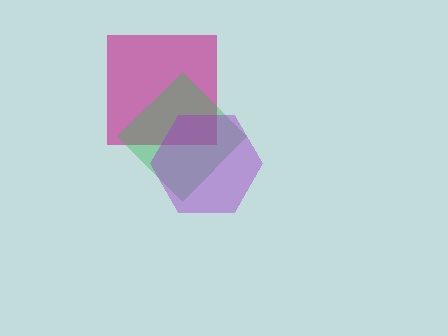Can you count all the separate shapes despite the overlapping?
Yes, there are 3 separate shapes.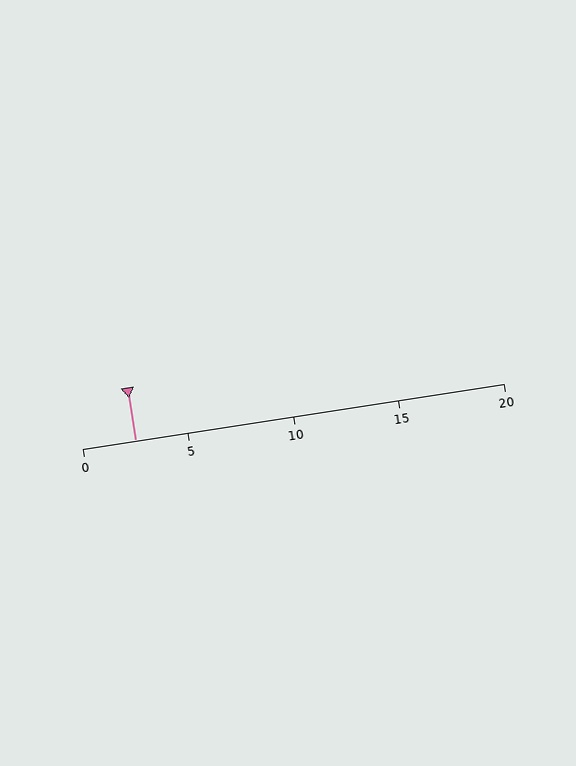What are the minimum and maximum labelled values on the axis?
The axis runs from 0 to 20.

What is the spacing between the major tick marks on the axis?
The major ticks are spaced 5 apart.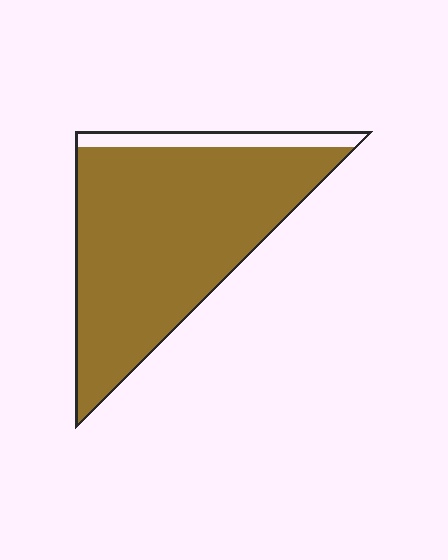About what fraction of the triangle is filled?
About nine tenths (9/10).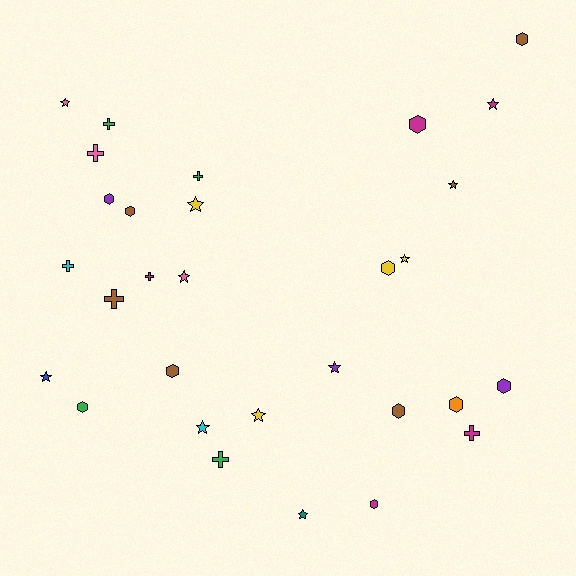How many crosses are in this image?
There are 8 crosses.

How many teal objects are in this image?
There is 1 teal object.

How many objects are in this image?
There are 30 objects.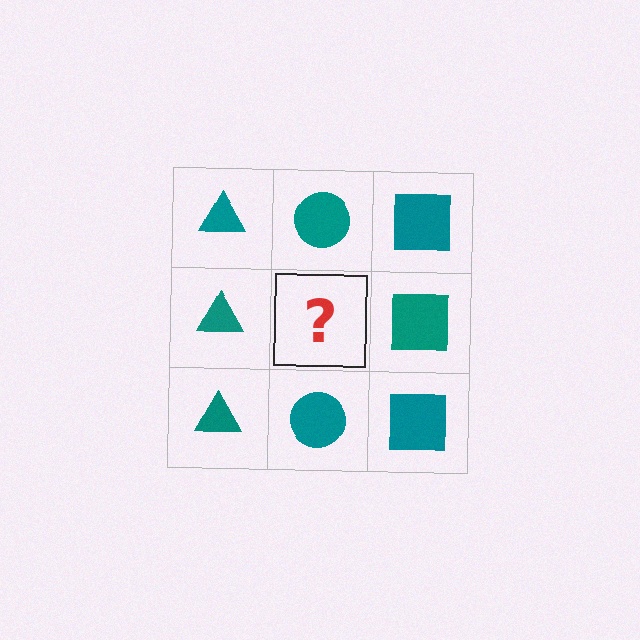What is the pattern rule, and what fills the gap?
The rule is that each column has a consistent shape. The gap should be filled with a teal circle.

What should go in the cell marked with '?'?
The missing cell should contain a teal circle.